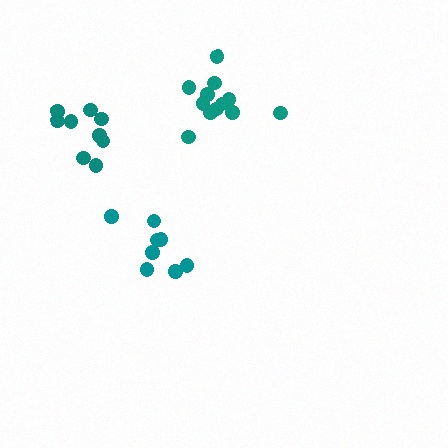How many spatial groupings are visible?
There are 3 spatial groupings.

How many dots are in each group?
Group 1: 9 dots, Group 2: 12 dots, Group 3: 8 dots (29 total).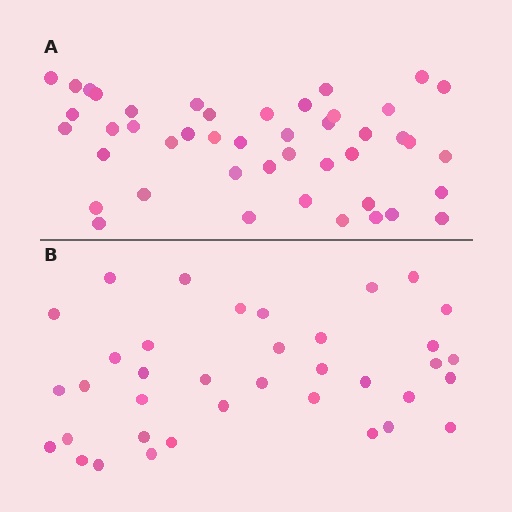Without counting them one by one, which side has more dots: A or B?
Region A (the top region) has more dots.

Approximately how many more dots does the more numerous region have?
Region A has roughly 8 or so more dots than region B.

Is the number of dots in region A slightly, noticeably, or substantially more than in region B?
Region A has only slightly more — the two regions are fairly close. The ratio is roughly 1.2 to 1.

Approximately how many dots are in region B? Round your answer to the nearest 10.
About 40 dots. (The exact count is 37, which rounds to 40.)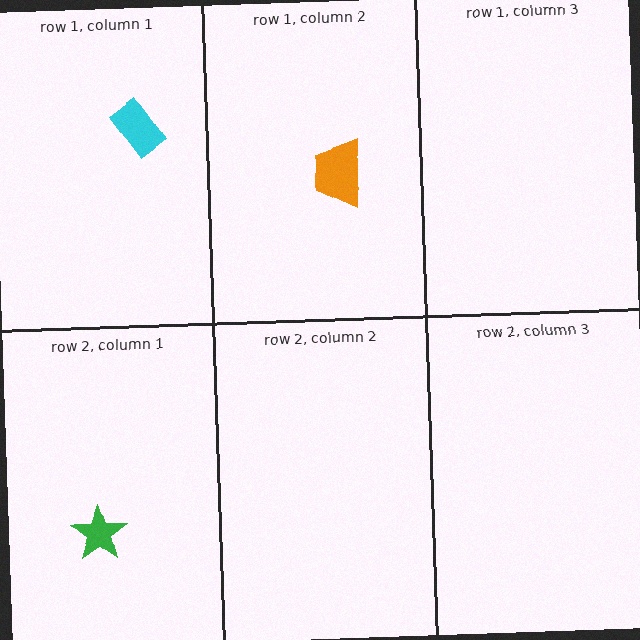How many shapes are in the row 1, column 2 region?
1.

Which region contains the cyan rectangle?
The row 1, column 1 region.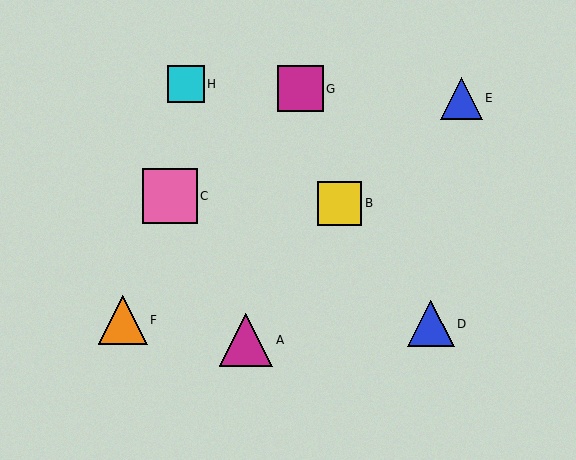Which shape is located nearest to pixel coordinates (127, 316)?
The orange triangle (labeled F) at (123, 320) is nearest to that location.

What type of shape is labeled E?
Shape E is a blue triangle.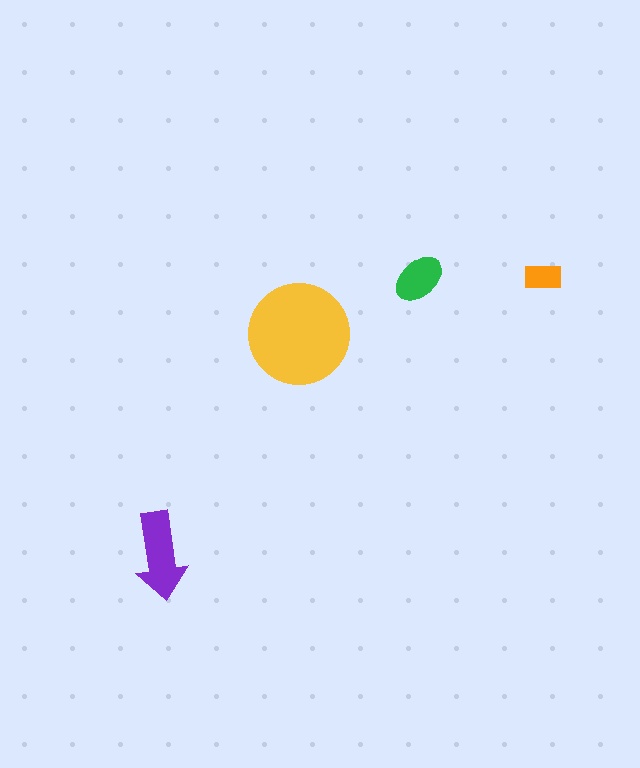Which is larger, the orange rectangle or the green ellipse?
The green ellipse.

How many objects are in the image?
There are 4 objects in the image.